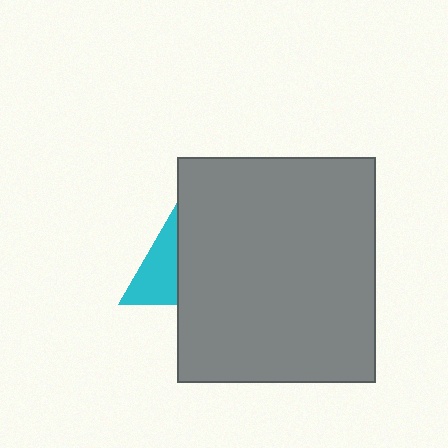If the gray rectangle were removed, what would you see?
You would see the complete cyan triangle.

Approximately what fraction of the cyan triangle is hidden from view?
Roughly 50% of the cyan triangle is hidden behind the gray rectangle.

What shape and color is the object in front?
The object in front is a gray rectangle.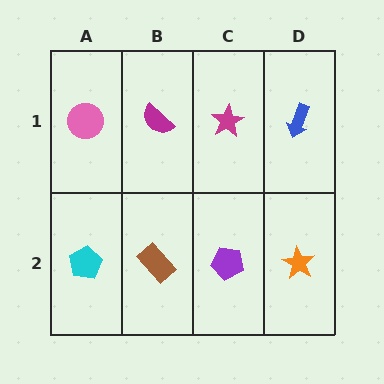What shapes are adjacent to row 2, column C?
A magenta star (row 1, column C), a brown rectangle (row 2, column B), an orange star (row 2, column D).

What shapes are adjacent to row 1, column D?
An orange star (row 2, column D), a magenta star (row 1, column C).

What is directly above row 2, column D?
A blue arrow.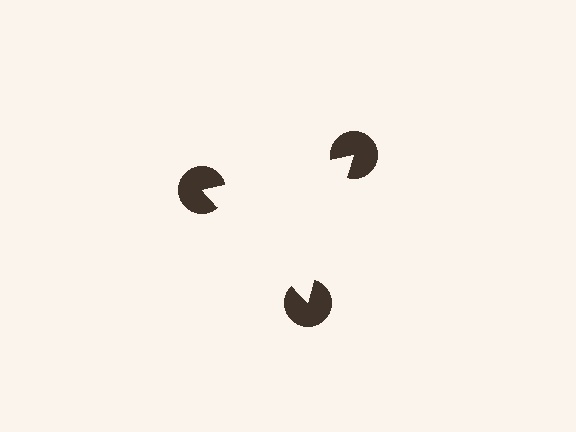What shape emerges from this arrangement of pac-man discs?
An illusory triangle — its edges are inferred from the aligned wedge cuts in the pac-man discs, not physically drawn.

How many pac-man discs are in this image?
There are 3 — one at each vertex of the illusory triangle.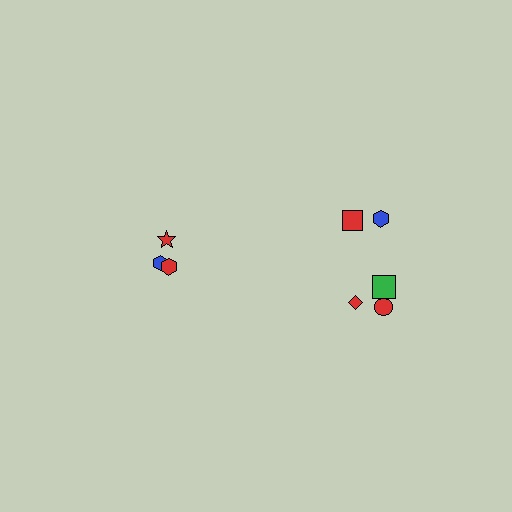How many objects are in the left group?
There are 3 objects.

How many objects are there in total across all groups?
There are 8 objects.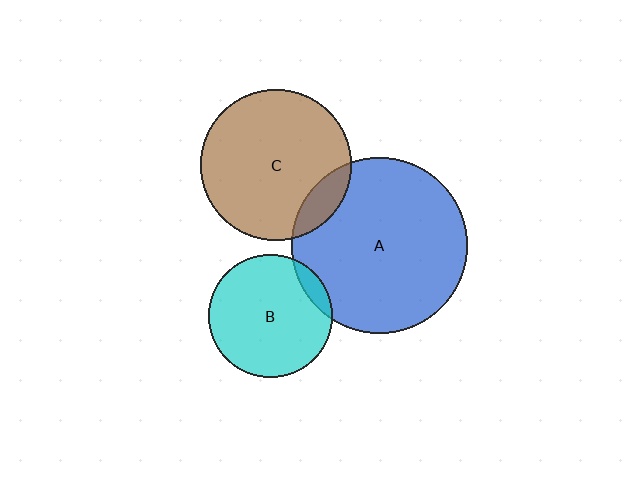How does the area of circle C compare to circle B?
Approximately 1.5 times.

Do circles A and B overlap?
Yes.